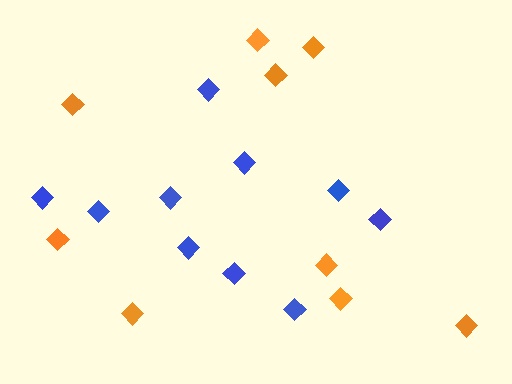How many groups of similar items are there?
There are 2 groups: one group of orange diamonds (9) and one group of blue diamonds (10).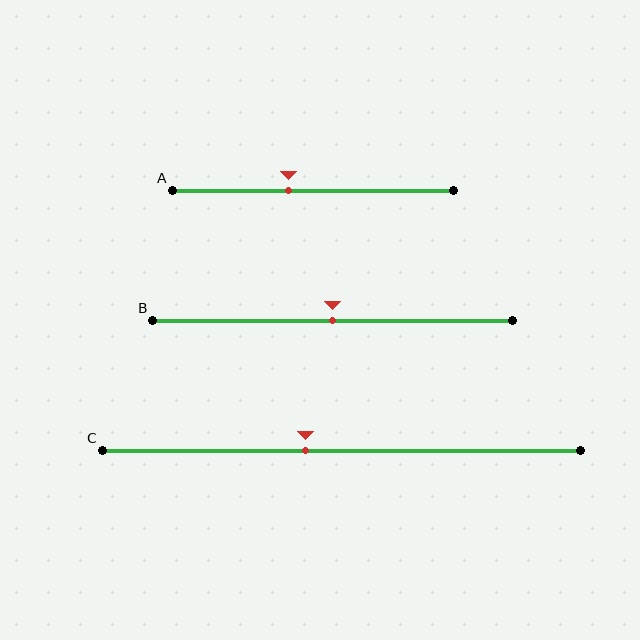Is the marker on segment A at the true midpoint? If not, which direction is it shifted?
No, the marker on segment A is shifted to the left by about 9% of the segment length.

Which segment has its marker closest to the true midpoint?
Segment B has its marker closest to the true midpoint.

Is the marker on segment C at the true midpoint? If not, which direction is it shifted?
No, the marker on segment C is shifted to the left by about 8% of the segment length.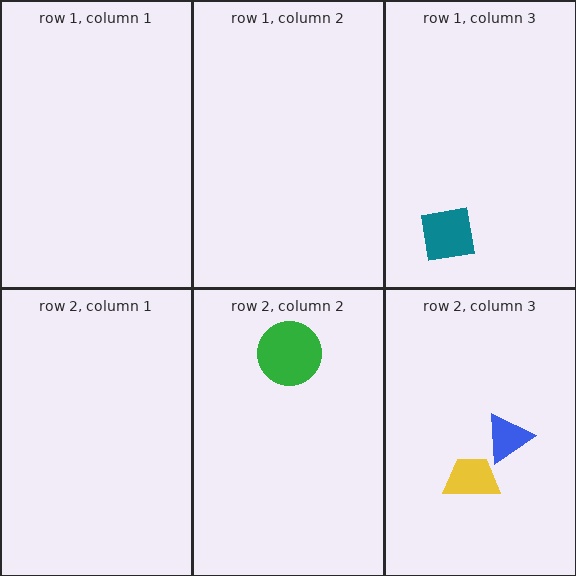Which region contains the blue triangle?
The row 2, column 3 region.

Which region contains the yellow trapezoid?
The row 2, column 3 region.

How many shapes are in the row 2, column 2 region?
1.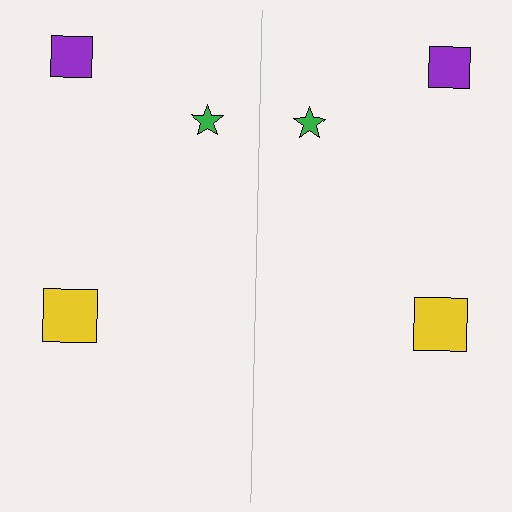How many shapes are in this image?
There are 6 shapes in this image.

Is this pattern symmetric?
Yes, this pattern has bilateral (reflection) symmetry.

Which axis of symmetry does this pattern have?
The pattern has a vertical axis of symmetry running through the center of the image.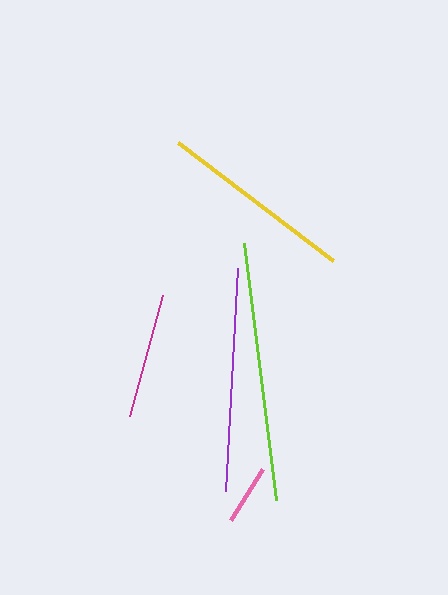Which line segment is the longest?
The lime line is the longest at approximately 259 pixels.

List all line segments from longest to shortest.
From longest to shortest: lime, purple, yellow, magenta, pink.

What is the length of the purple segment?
The purple segment is approximately 224 pixels long.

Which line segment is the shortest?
The pink line is the shortest at approximately 60 pixels.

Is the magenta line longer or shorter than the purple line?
The purple line is longer than the magenta line.